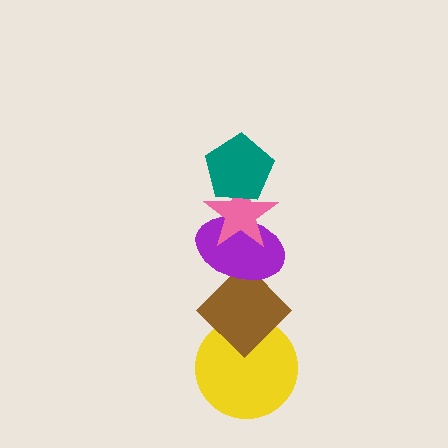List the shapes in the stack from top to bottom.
From top to bottom: the teal pentagon, the pink star, the purple ellipse, the brown diamond, the yellow circle.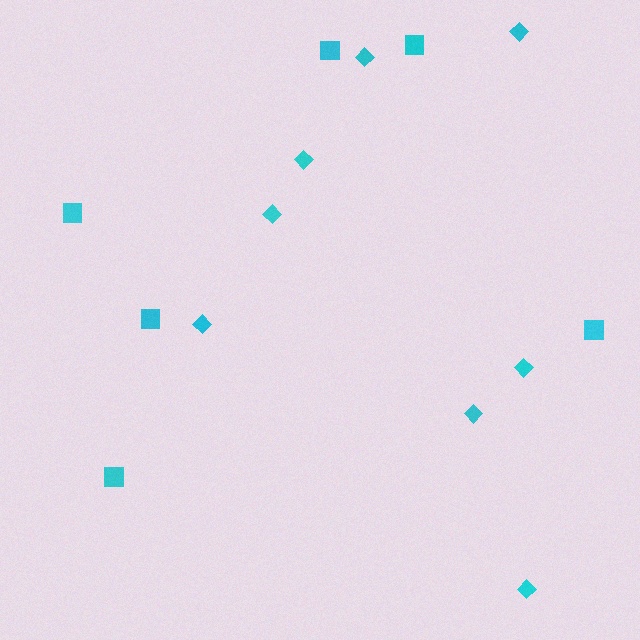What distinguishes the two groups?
There are 2 groups: one group of squares (6) and one group of diamonds (8).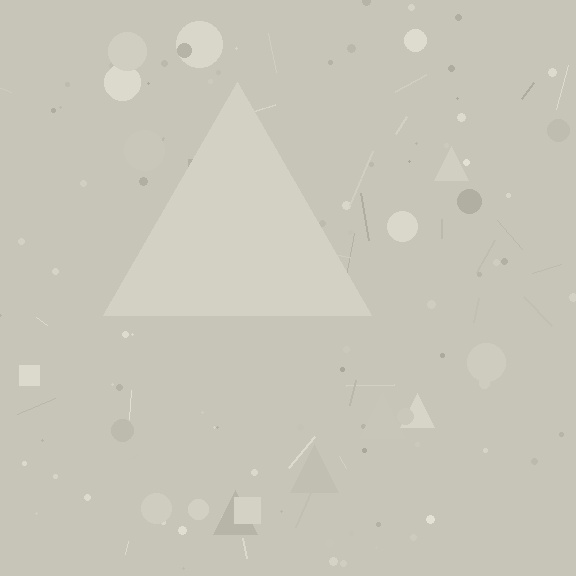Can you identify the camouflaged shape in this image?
The camouflaged shape is a triangle.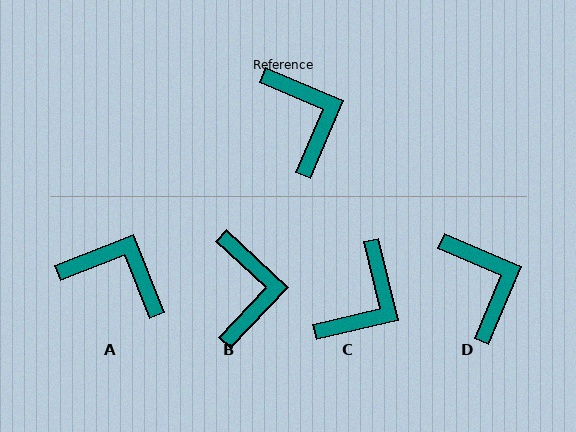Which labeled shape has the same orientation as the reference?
D.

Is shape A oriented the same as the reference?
No, it is off by about 45 degrees.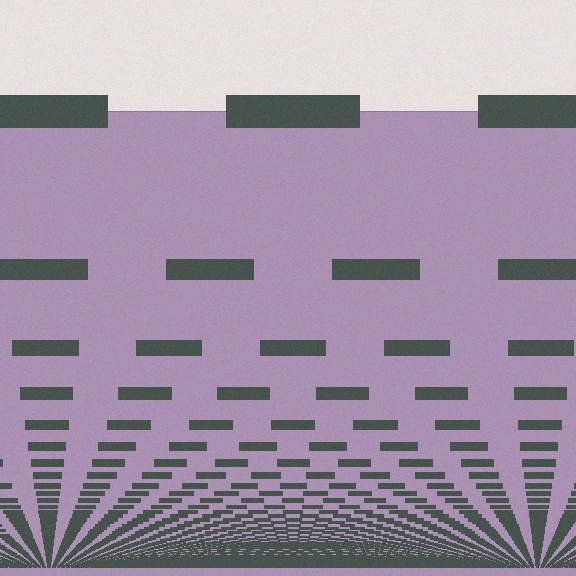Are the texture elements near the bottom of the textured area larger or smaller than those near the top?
Smaller. The gradient is inverted — elements near the bottom are smaller and denser.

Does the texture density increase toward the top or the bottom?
Density increases toward the bottom.